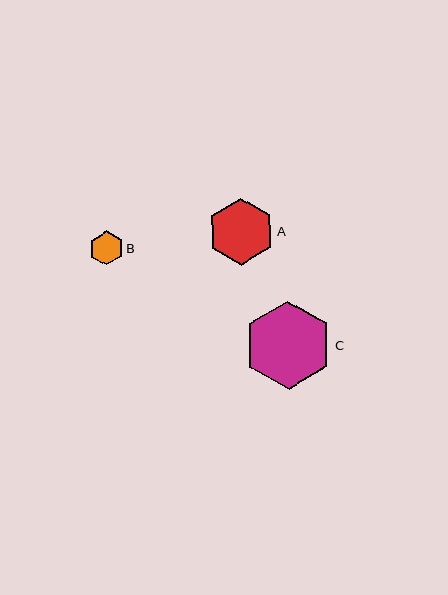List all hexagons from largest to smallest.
From largest to smallest: C, A, B.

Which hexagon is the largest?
Hexagon C is the largest with a size of approximately 88 pixels.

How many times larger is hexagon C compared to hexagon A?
Hexagon C is approximately 1.3 times the size of hexagon A.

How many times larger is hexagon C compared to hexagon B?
Hexagon C is approximately 2.6 times the size of hexagon B.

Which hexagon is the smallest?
Hexagon B is the smallest with a size of approximately 34 pixels.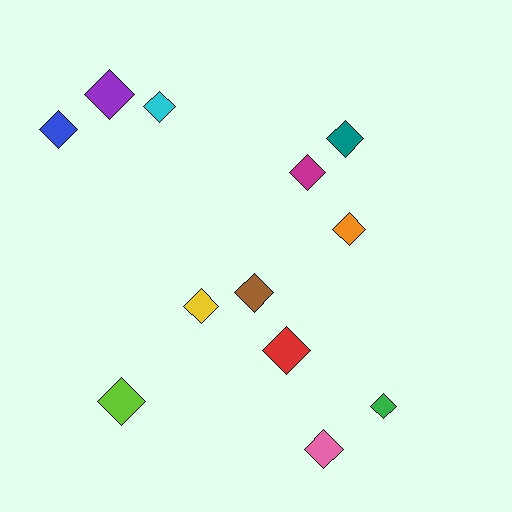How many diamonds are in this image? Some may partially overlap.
There are 12 diamonds.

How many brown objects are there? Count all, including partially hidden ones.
There is 1 brown object.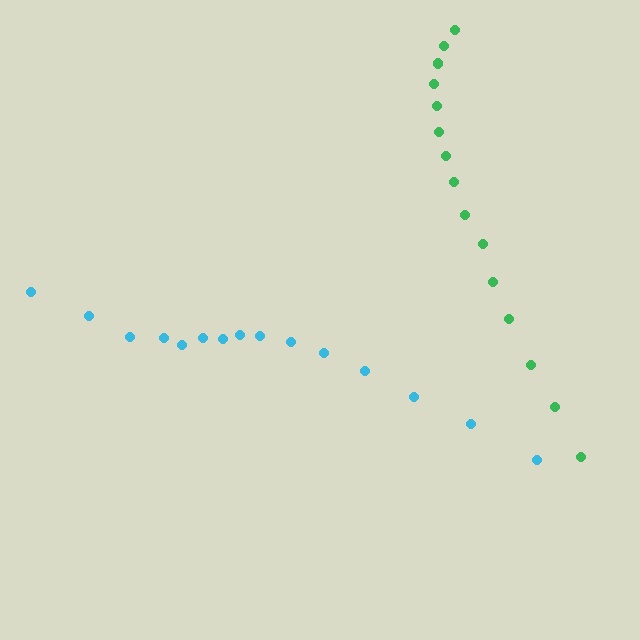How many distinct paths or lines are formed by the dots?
There are 2 distinct paths.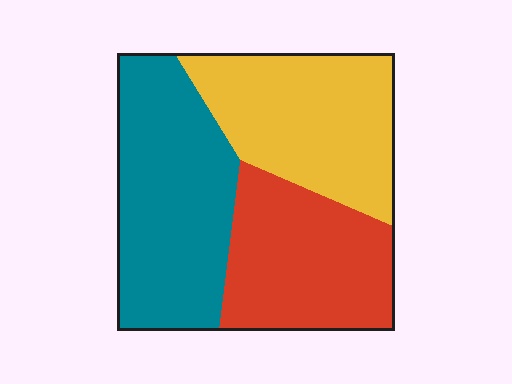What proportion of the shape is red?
Red takes up about one third (1/3) of the shape.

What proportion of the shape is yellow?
Yellow takes up between a sixth and a third of the shape.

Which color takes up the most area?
Teal, at roughly 35%.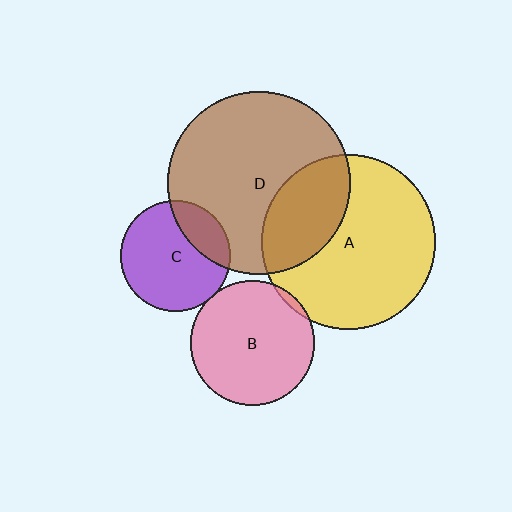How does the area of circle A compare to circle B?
Approximately 2.0 times.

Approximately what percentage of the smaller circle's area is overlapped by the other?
Approximately 5%.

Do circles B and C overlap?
Yes.